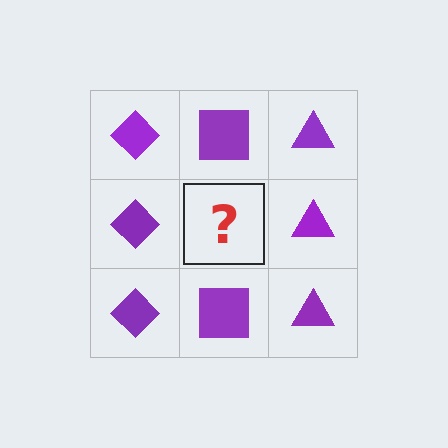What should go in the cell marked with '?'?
The missing cell should contain a purple square.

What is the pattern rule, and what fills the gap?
The rule is that each column has a consistent shape. The gap should be filled with a purple square.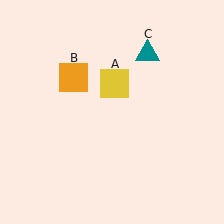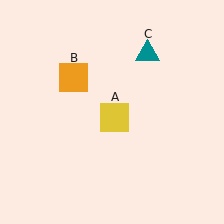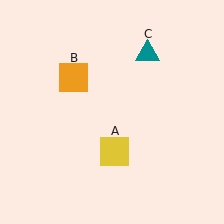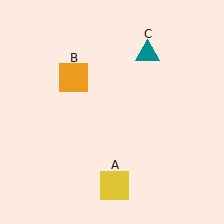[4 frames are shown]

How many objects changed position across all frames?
1 object changed position: yellow square (object A).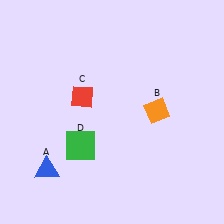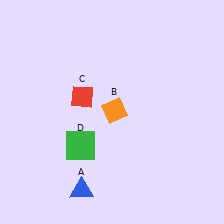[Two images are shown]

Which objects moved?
The objects that moved are: the blue triangle (A), the orange diamond (B).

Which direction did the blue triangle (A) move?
The blue triangle (A) moved right.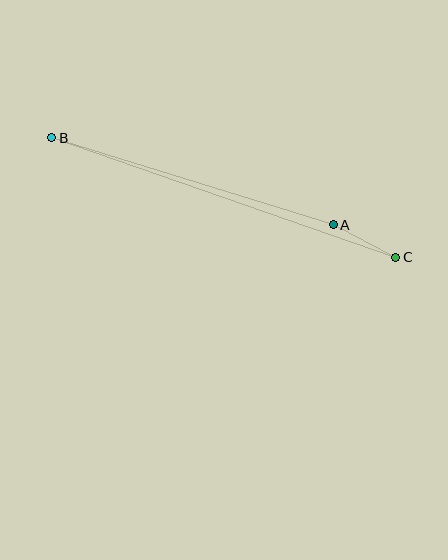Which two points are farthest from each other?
Points B and C are farthest from each other.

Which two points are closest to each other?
Points A and C are closest to each other.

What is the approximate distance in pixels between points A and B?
The distance between A and B is approximately 295 pixels.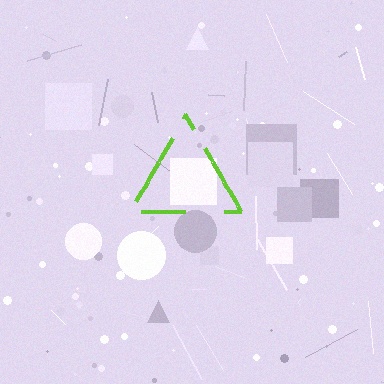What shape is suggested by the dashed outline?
The dashed outline suggests a triangle.